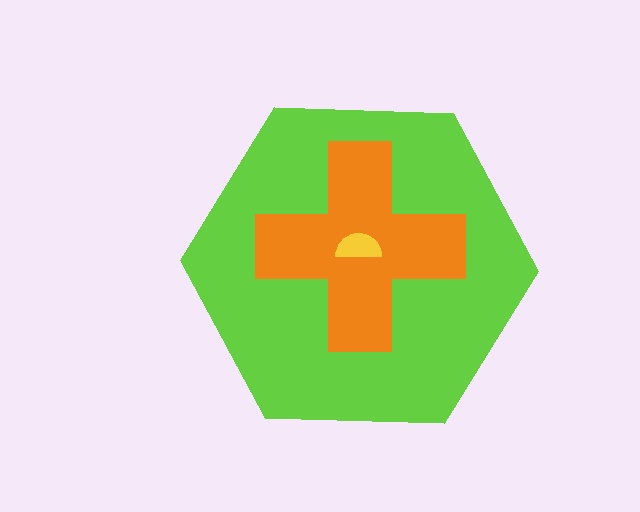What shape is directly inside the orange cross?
The yellow semicircle.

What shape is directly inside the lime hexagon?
The orange cross.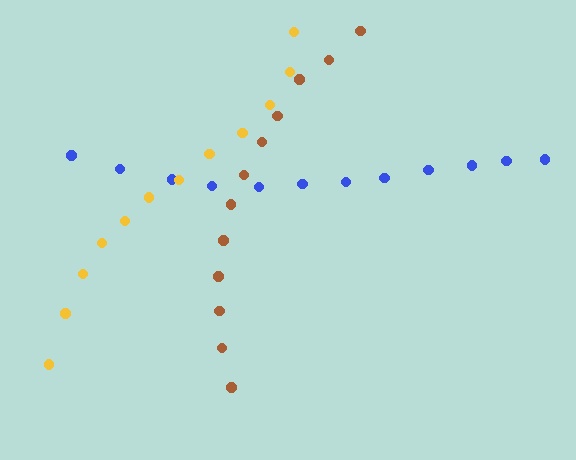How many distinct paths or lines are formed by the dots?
There are 3 distinct paths.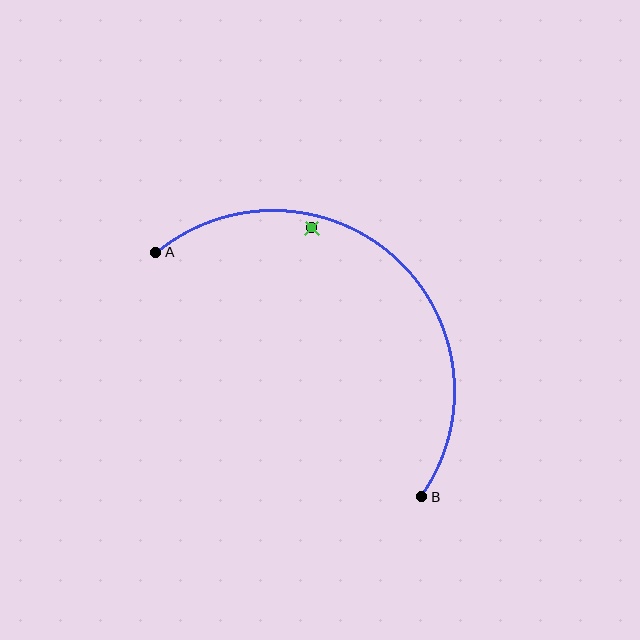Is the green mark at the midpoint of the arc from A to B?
No — the green mark does not lie on the arc at all. It sits slightly inside the curve.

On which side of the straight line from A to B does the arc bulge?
The arc bulges above and to the right of the straight line connecting A and B.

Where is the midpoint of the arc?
The arc midpoint is the point on the curve farthest from the straight line joining A and B. It sits above and to the right of that line.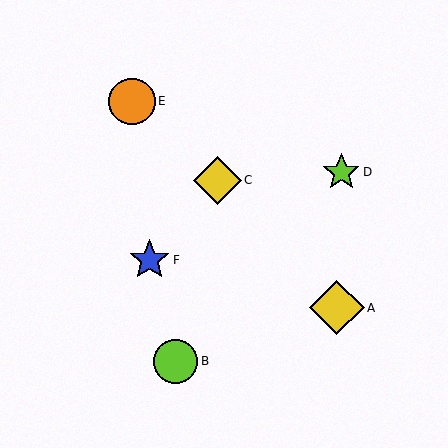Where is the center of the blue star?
The center of the blue star is at (149, 260).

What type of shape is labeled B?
Shape B is a lime circle.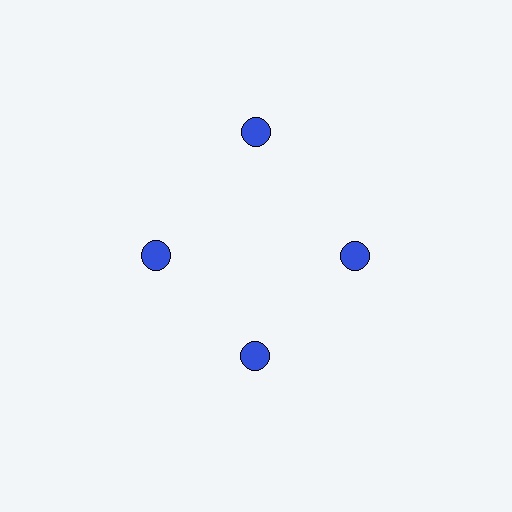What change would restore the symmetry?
The symmetry would be restored by moving it inward, back onto the ring so that all 4 circles sit at equal angles and equal distance from the center.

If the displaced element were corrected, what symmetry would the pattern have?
It would have 4-fold rotational symmetry — the pattern would map onto itself every 90 degrees.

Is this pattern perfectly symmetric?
No. The 4 blue circles are arranged in a ring, but one element near the 12 o'clock position is pushed outward from the center, breaking the 4-fold rotational symmetry.